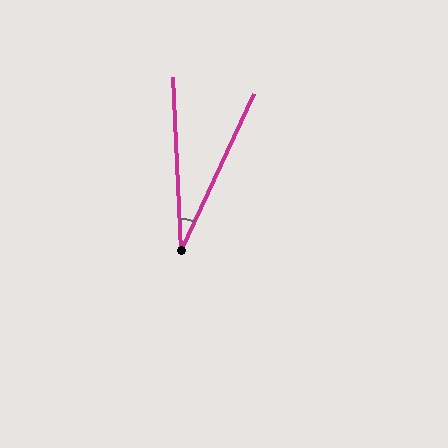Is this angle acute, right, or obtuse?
It is acute.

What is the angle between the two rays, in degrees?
Approximately 28 degrees.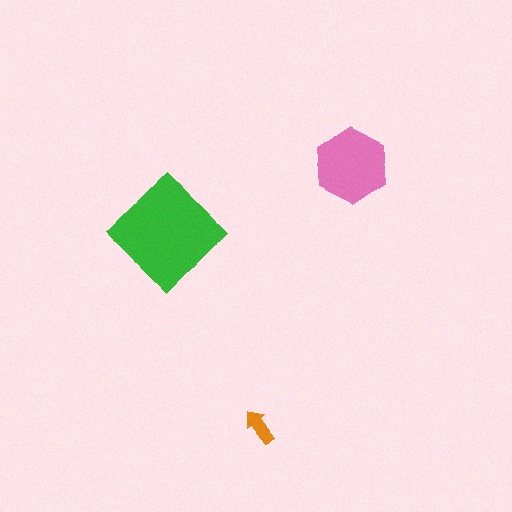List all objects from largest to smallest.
The green diamond, the pink hexagon, the orange arrow.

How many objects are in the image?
There are 3 objects in the image.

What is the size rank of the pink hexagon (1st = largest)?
2nd.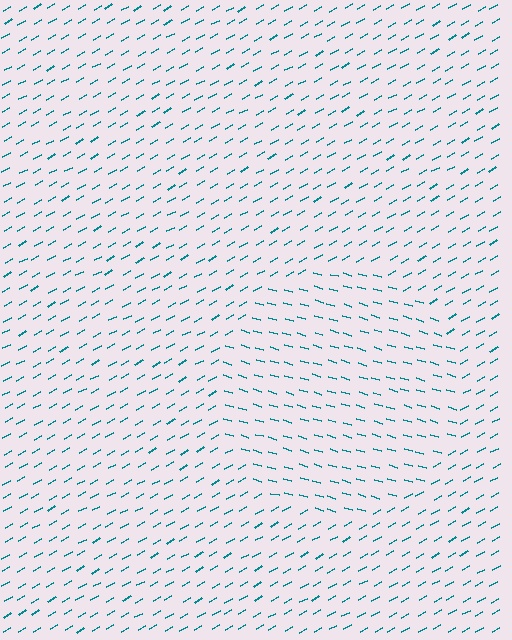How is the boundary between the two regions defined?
The boundary is defined purely by a change in line orientation (approximately 45 degrees difference). All lines are the same color and thickness.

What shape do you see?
I see a circle.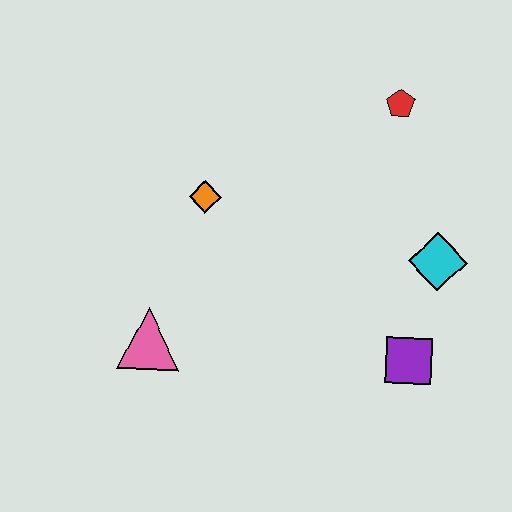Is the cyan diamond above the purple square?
Yes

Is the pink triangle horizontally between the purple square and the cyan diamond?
No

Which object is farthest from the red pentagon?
The pink triangle is farthest from the red pentagon.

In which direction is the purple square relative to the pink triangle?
The purple square is to the right of the pink triangle.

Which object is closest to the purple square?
The cyan diamond is closest to the purple square.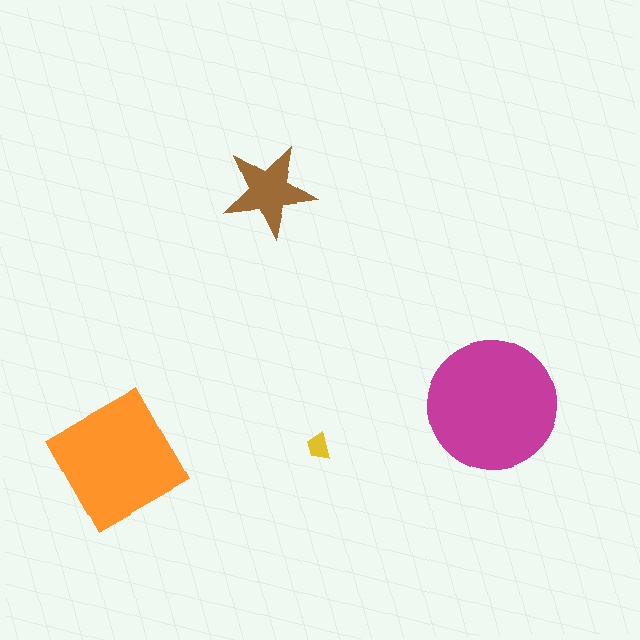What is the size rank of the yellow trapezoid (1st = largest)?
4th.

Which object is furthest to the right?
The magenta circle is rightmost.